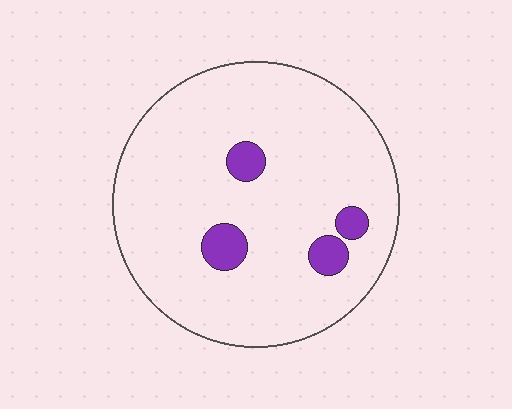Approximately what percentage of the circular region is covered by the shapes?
Approximately 10%.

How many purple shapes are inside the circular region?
4.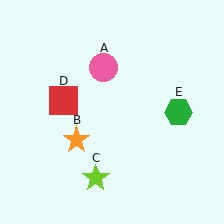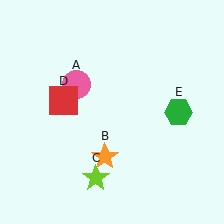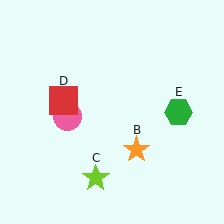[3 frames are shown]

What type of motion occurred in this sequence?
The pink circle (object A), orange star (object B) rotated counterclockwise around the center of the scene.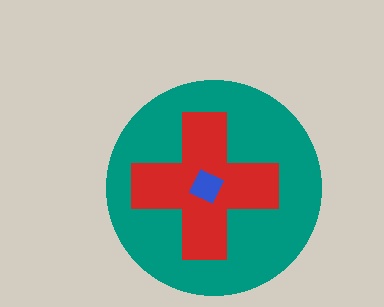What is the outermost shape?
The teal circle.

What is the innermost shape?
The blue square.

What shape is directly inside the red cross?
The blue square.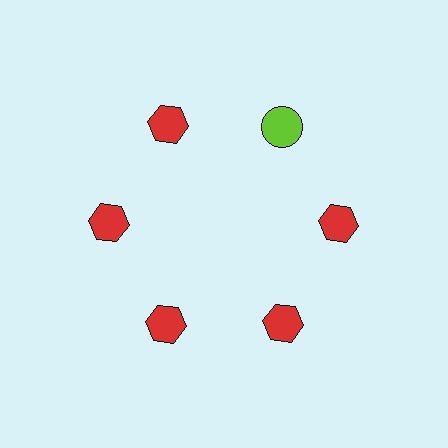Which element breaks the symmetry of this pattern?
The lime circle at roughly the 1 o'clock position breaks the symmetry. All other shapes are red hexagons.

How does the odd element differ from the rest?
It differs in both color (lime instead of red) and shape (circle instead of hexagon).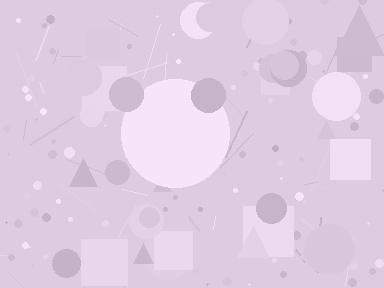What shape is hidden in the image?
A circle is hidden in the image.